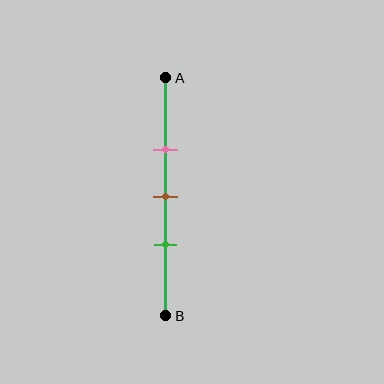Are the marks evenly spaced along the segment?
Yes, the marks are approximately evenly spaced.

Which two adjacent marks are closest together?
The brown and green marks are the closest adjacent pair.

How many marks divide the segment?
There are 3 marks dividing the segment.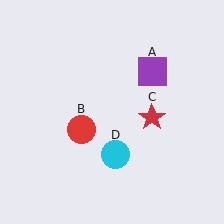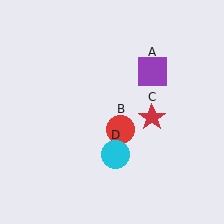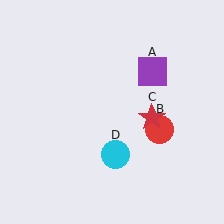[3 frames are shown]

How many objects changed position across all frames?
1 object changed position: red circle (object B).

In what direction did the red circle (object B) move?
The red circle (object B) moved right.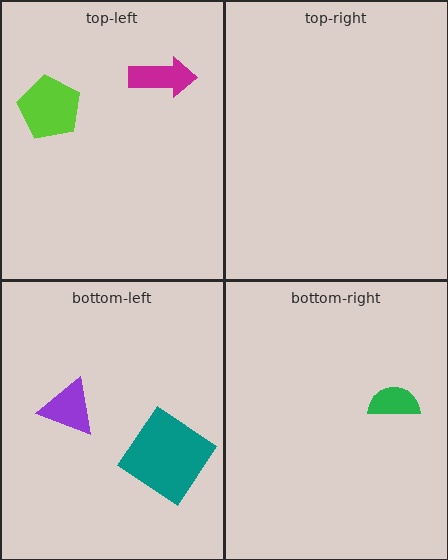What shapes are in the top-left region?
The lime pentagon, the magenta arrow.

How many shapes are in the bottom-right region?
1.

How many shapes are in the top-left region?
2.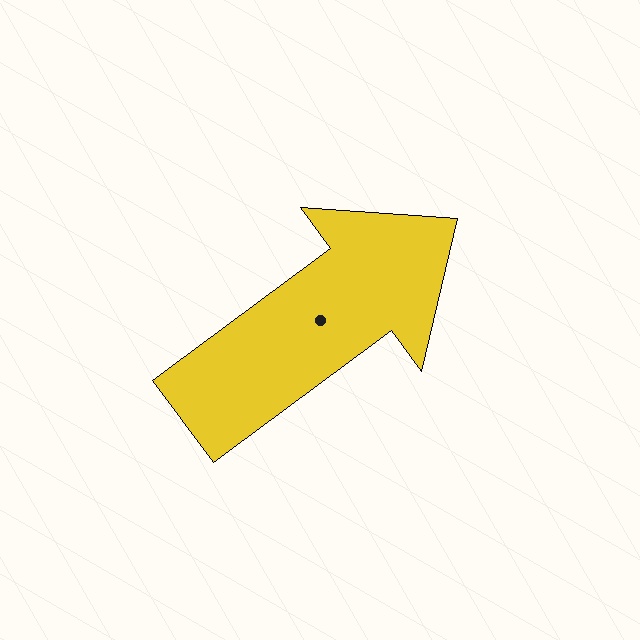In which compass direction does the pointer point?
Northeast.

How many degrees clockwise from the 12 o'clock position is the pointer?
Approximately 54 degrees.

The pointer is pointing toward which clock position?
Roughly 2 o'clock.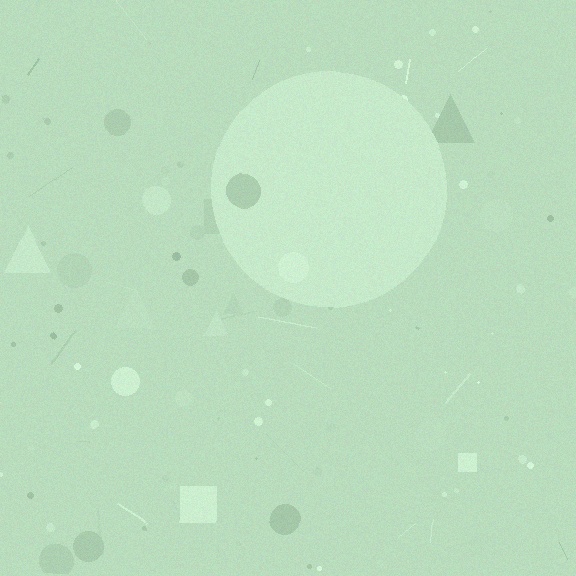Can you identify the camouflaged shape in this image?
The camouflaged shape is a circle.